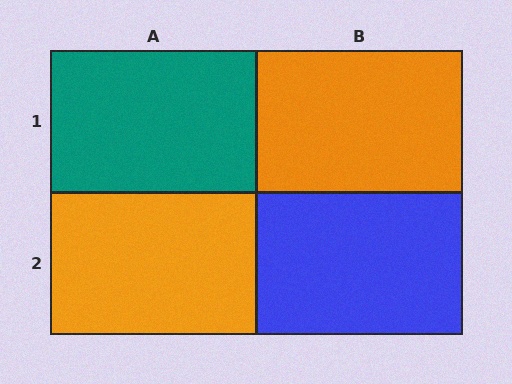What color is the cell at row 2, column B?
Blue.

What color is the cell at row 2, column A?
Orange.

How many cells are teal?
1 cell is teal.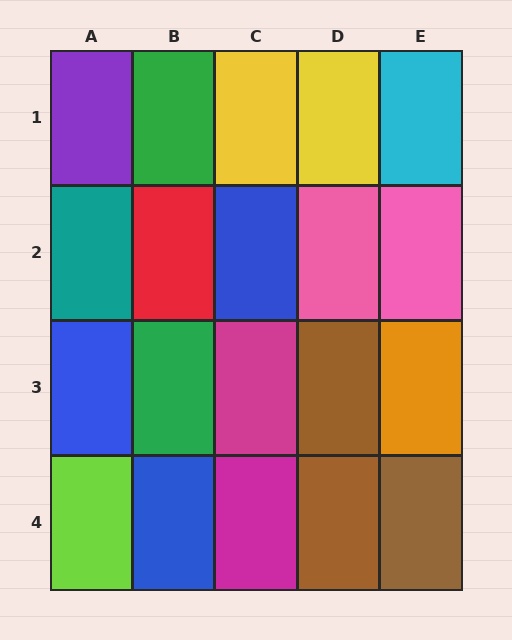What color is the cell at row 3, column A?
Blue.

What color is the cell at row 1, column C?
Yellow.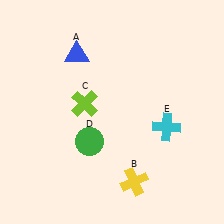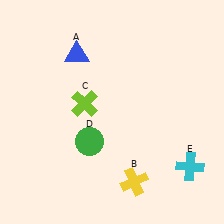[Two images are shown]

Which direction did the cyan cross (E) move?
The cyan cross (E) moved down.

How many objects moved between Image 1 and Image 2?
1 object moved between the two images.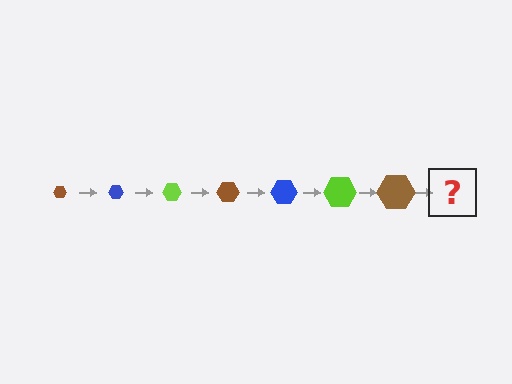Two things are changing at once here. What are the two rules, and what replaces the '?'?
The two rules are that the hexagon grows larger each step and the color cycles through brown, blue, and lime. The '?' should be a blue hexagon, larger than the previous one.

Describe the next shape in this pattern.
It should be a blue hexagon, larger than the previous one.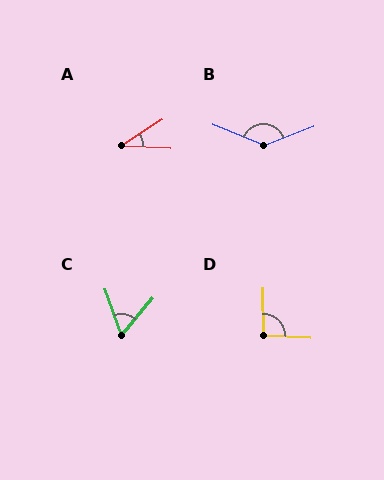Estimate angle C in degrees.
Approximately 60 degrees.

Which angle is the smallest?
A, at approximately 36 degrees.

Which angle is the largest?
B, at approximately 137 degrees.